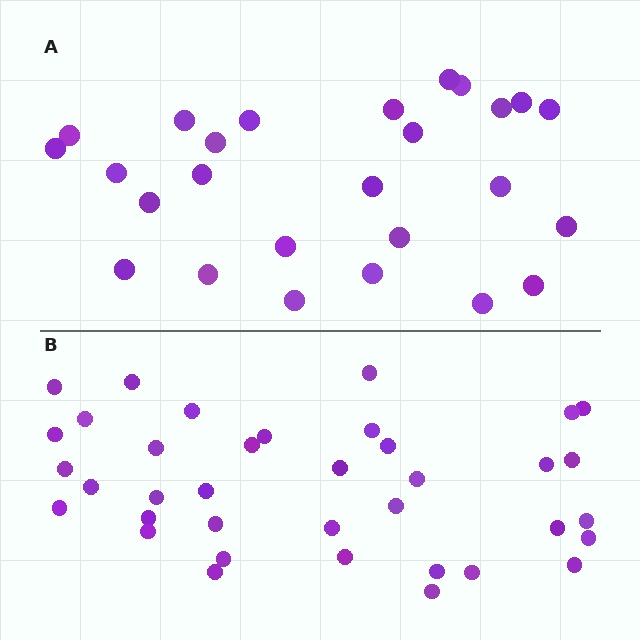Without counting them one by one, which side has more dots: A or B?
Region B (the bottom region) has more dots.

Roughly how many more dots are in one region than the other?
Region B has roughly 12 or so more dots than region A.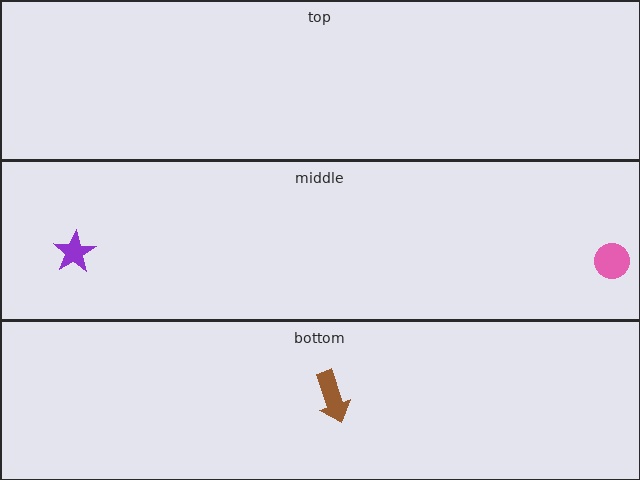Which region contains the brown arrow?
The bottom region.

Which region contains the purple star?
The middle region.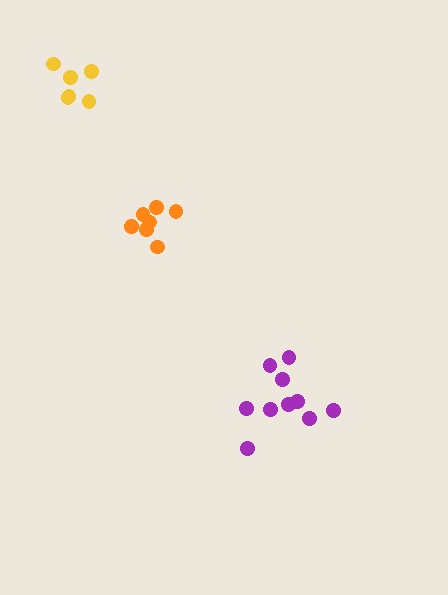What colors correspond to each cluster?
The clusters are colored: purple, yellow, orange.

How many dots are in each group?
Group 1: 10 dots, Group 2: 6 dots, Group 3: 7 dots (23 total).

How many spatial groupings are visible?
There are 3 spatial groupings.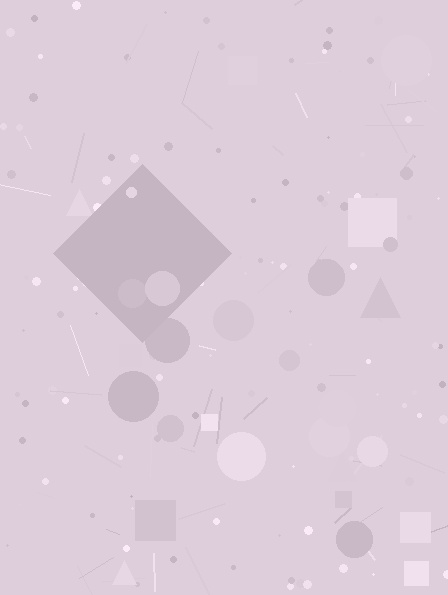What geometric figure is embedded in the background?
A diamond is embedded in the background.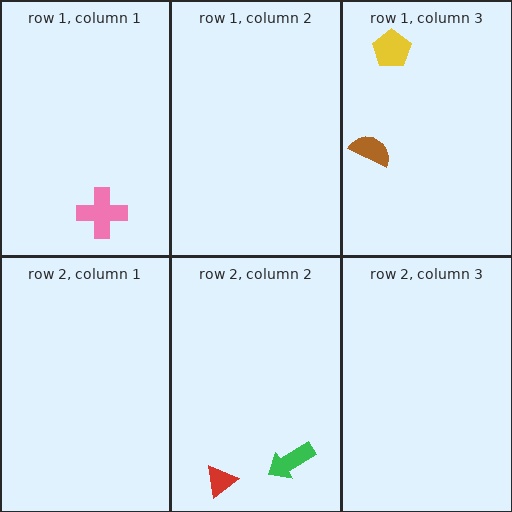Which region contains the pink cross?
The row 1, column 1 region.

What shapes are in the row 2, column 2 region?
The red triangle, the green arrow.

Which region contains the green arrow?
The row 2, column 2 region.